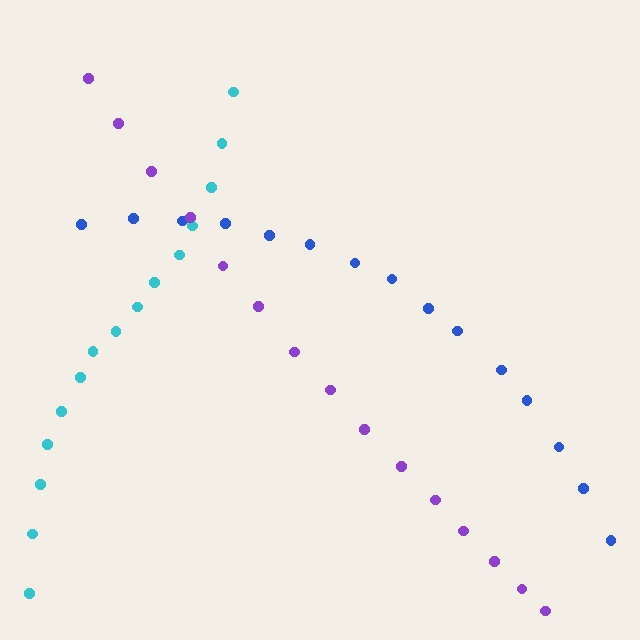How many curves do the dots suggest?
There are 3 distinct paths.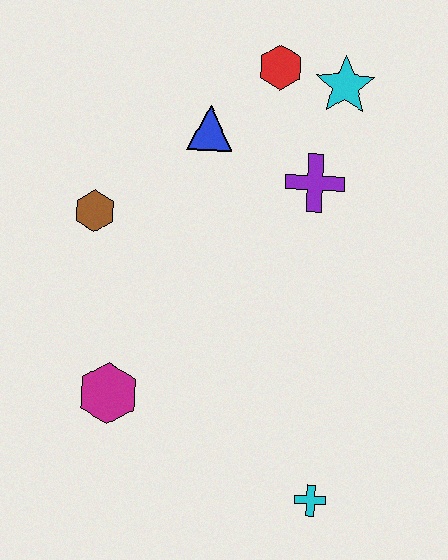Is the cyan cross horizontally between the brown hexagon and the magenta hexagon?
No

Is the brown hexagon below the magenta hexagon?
No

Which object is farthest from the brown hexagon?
The cyan cross is farthest from the brown hexagon.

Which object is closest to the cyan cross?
The magenta hexagon is closest to the cyan cross.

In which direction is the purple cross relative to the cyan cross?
The purple cross is above the cyan cross.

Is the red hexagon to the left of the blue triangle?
No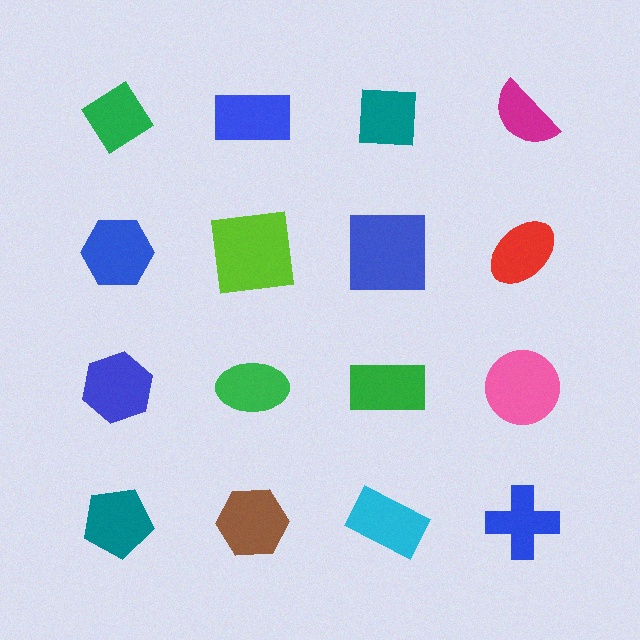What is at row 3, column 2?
A green ellipse.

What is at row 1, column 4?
A magenta semicircle.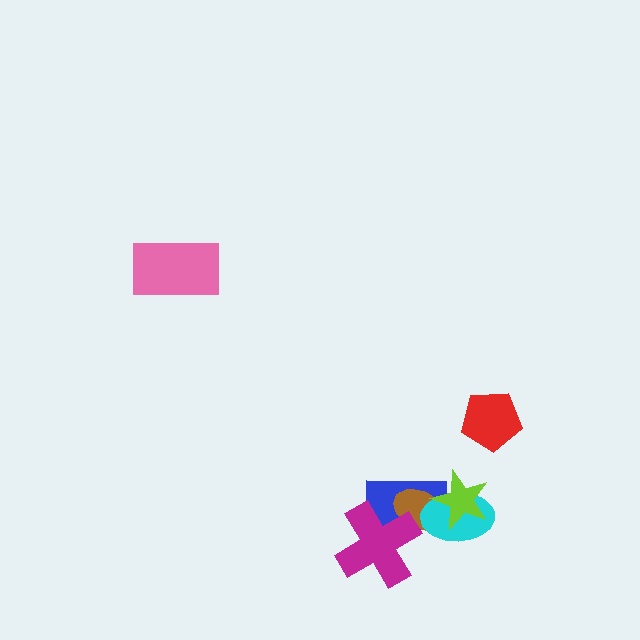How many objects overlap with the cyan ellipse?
3 objects overlap with the cyan ellipse.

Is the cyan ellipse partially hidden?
Yes, it is partially covered by another shape.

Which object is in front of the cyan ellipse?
The lime star is in front of the cyan ellipse.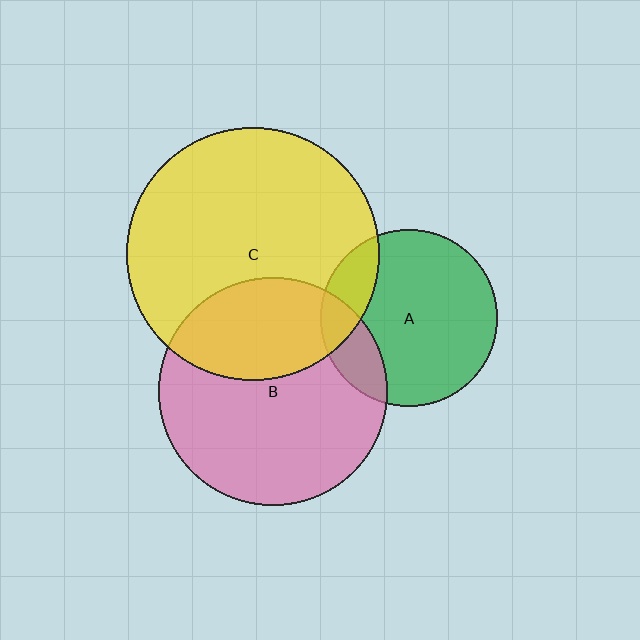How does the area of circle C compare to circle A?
Approximately 2.0 times.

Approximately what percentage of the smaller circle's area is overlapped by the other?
Approximately 35%.